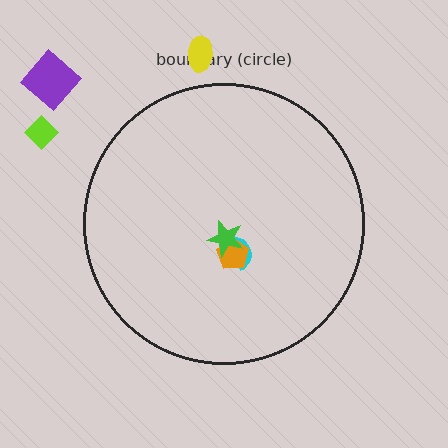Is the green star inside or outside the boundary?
Inside.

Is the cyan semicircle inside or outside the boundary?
Inside.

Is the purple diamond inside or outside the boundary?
Outside.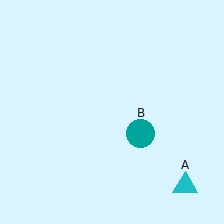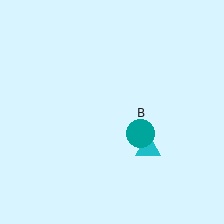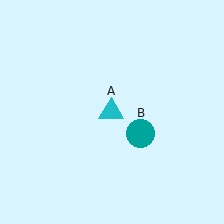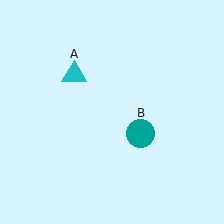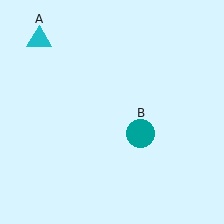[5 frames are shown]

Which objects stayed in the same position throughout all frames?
Teal circle (object B) remained stationary.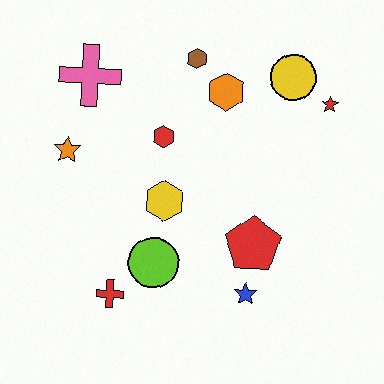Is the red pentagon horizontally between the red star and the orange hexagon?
Yes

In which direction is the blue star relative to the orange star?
The blue star is to the right of the orange star.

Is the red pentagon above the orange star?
No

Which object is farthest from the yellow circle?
The red cross is farthest from the yellow circle.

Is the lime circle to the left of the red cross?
No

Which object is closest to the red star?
The yellow circle is closest to the red star.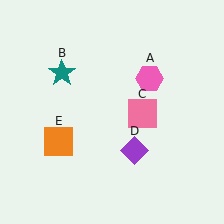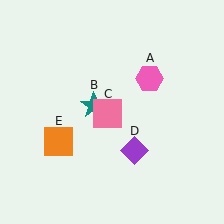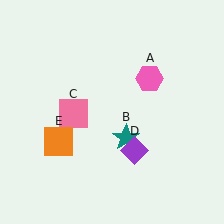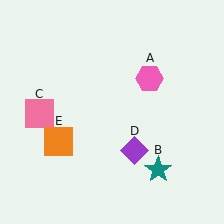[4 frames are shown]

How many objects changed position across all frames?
2 objects changed position: teal star (object B), pink square (object C).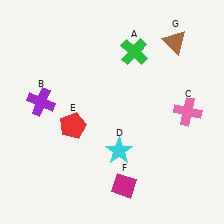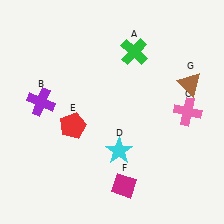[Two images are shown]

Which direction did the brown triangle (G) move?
The brown triangle (G) moved down.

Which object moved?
The brown triangle (G) moved down.